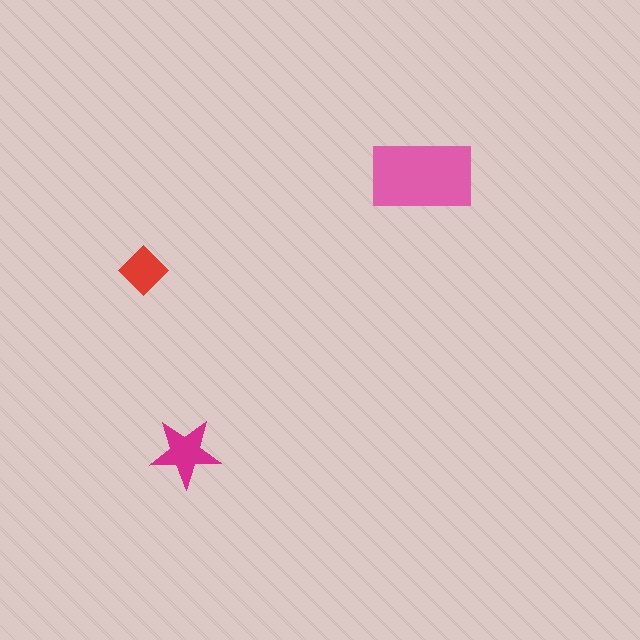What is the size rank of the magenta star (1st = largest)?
2nd.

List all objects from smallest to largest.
The red diamond, the magenta star, the pink rectangle.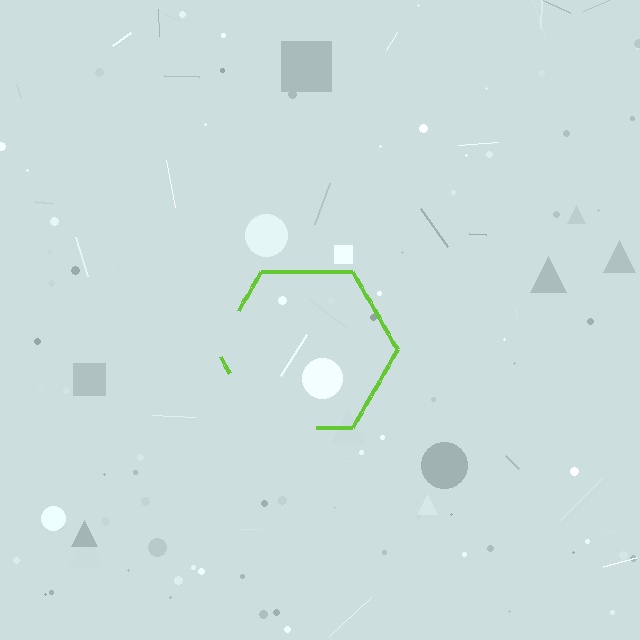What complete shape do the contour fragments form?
The contour fragments form a hexagon.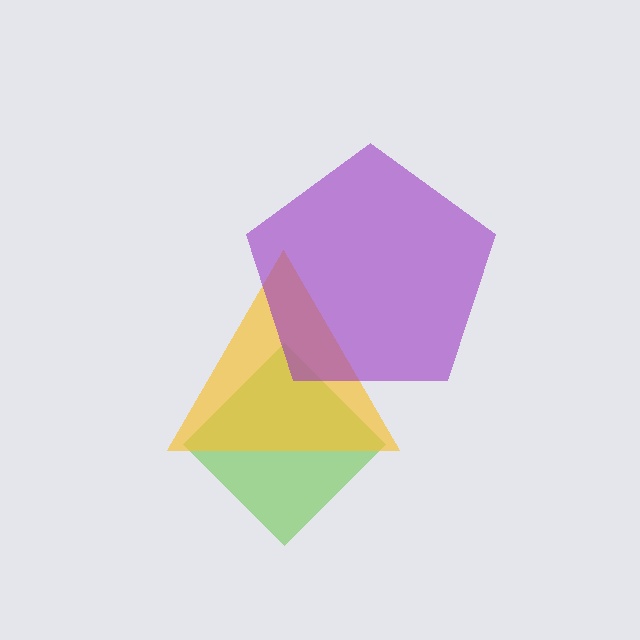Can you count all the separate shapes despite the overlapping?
Yes, there are 3 separate shapes.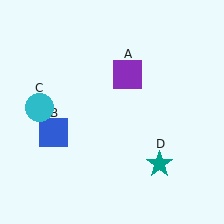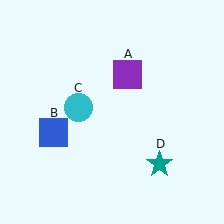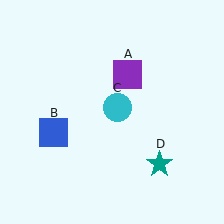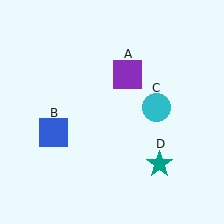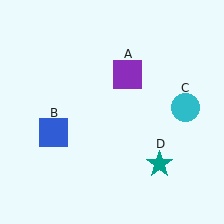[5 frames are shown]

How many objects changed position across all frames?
1 object changed position: cyan circle (object C).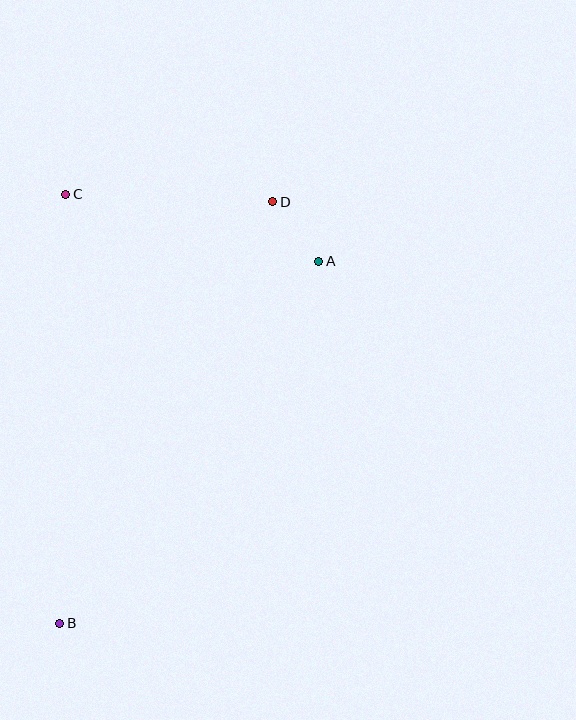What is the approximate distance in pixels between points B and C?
The distance between B and C is approximately 429 pixels.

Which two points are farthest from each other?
Points B and D are farthest from each other.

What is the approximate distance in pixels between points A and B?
The distance between A and B is approximately 445 pixels.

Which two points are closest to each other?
Points A and D are closest to each other.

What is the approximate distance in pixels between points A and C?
The distance between A and C is approximately 262 pixels.